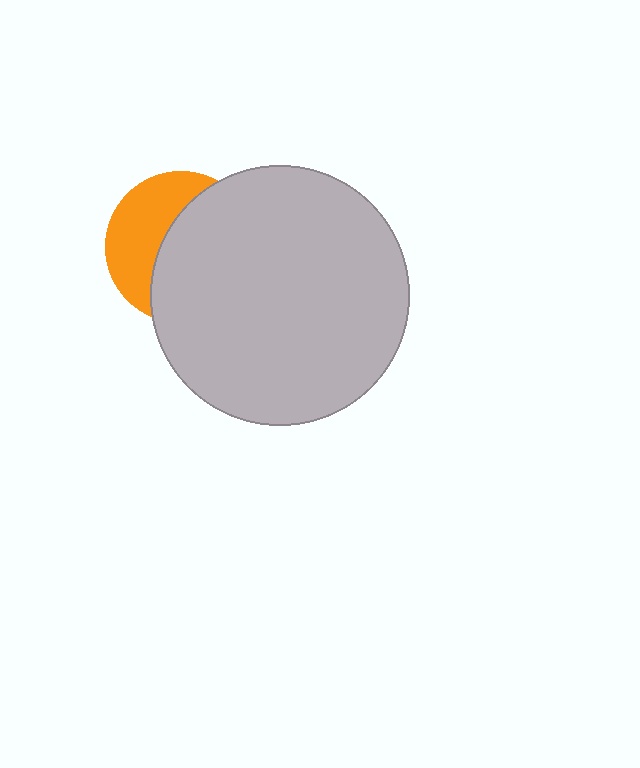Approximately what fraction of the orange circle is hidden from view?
Roughly 60% of the orange circle is hidden behind the light gray circle.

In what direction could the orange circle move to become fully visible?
The orange circle could move left. That would shift it out from behind the light gray circle entirely.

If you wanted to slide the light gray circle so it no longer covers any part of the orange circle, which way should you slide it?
Slide it right — that is the most direct way to separate the two shapes.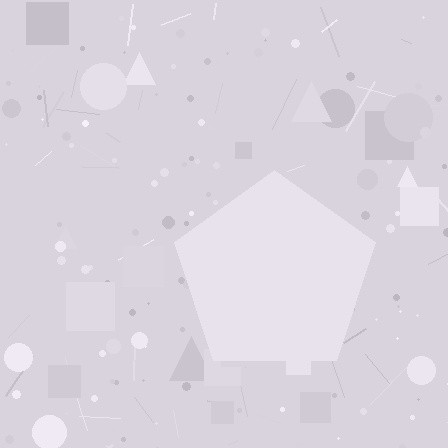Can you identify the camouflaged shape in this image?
The camouflaged shape is a pentagon.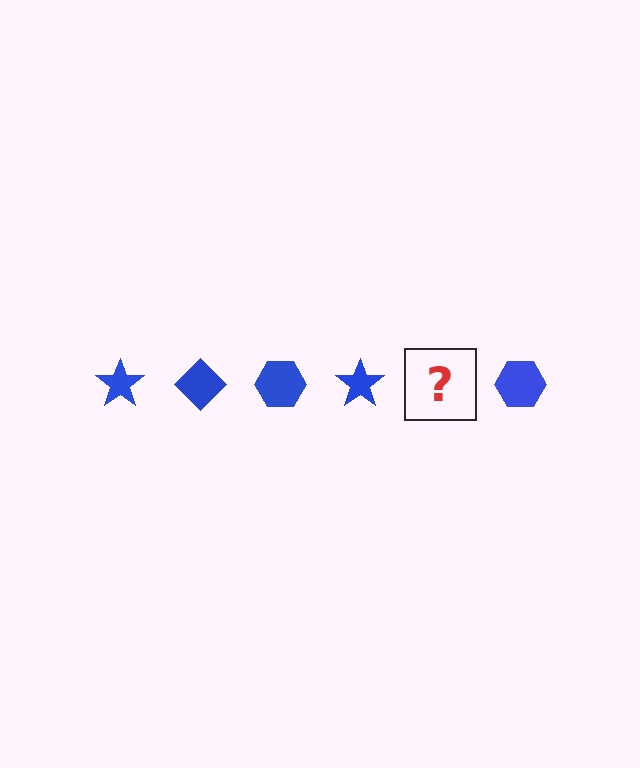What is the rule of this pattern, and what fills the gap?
The rule is that the pattern cycles through star, diamond, hexagon shapes in blue. The gap should be filled with a blue diamond.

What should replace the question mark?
The question mark should be replaced with a blue diamond.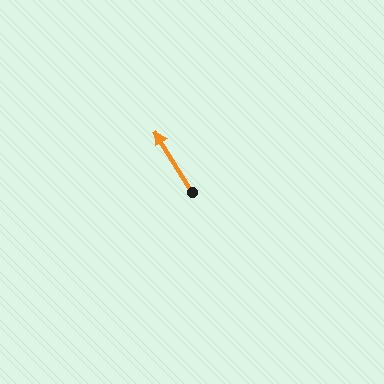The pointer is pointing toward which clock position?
Roughly 11 o'clock.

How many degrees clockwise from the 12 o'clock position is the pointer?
Approximately 328 degrees.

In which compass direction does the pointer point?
Northwest.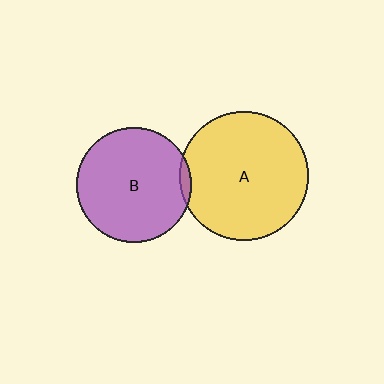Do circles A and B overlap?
Yes.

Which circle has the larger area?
Circle A (yellow).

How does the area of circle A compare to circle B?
Approximately 1.3 times.